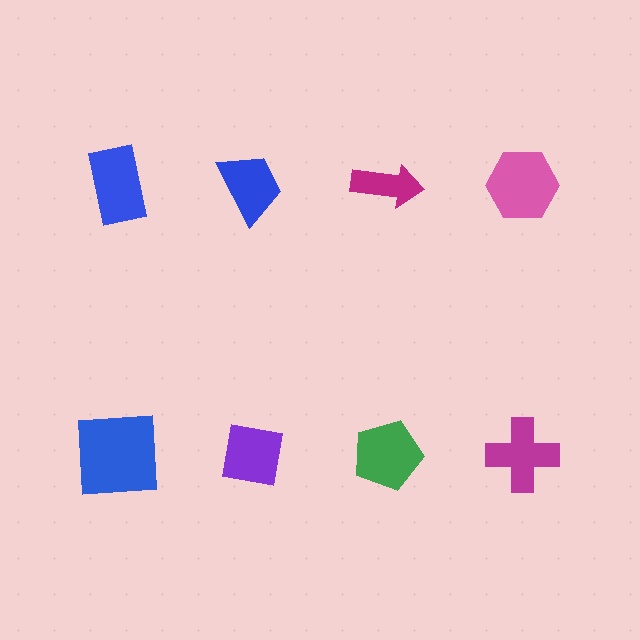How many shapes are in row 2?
4 shapes.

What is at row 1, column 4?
A pink hexagon.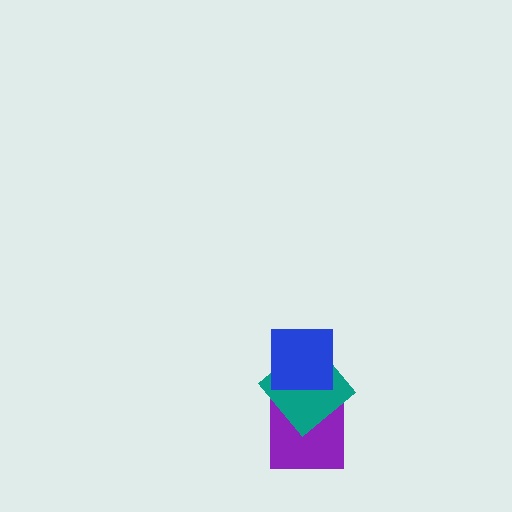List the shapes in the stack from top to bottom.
From top to bottom: the blue square, the teal diamond, the purple square.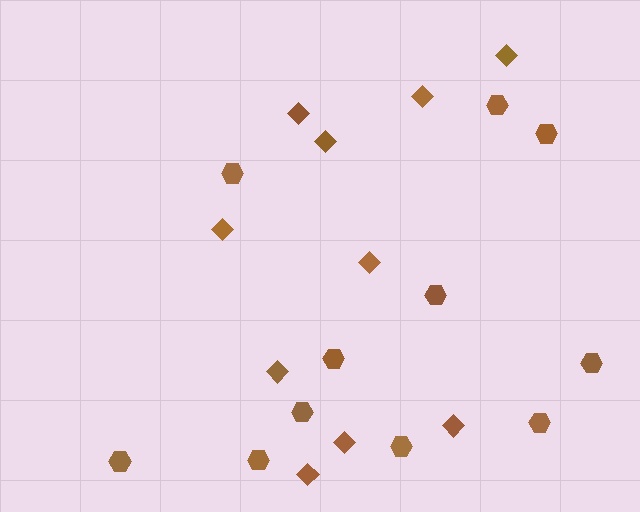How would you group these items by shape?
There are 2 groups: one group of hexagons (11) and one group of diamonds (10).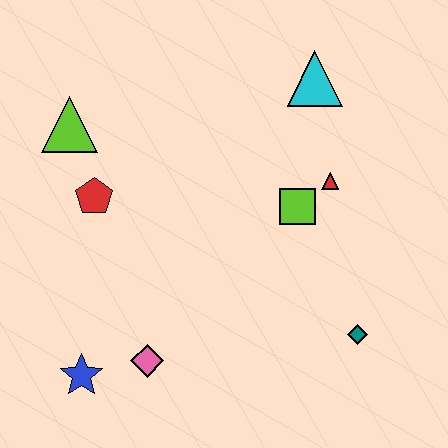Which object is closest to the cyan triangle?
The red triangle is closest to the cyan triangle.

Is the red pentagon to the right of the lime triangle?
Yes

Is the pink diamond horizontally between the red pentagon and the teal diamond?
Yes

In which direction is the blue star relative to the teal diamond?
The blue star is to the left of the teal diamond.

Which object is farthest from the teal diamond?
The lime triangle is farthest from the teal diamond.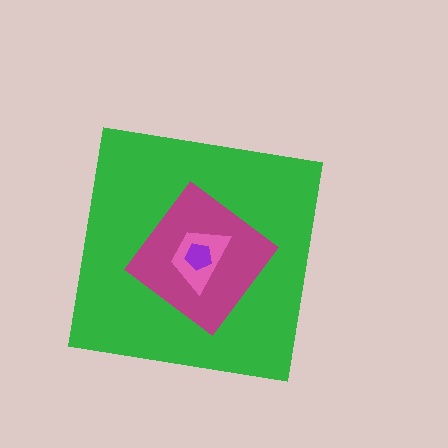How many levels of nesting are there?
4.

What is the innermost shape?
The purple pentagon.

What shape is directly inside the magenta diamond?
The pink trapezoid.